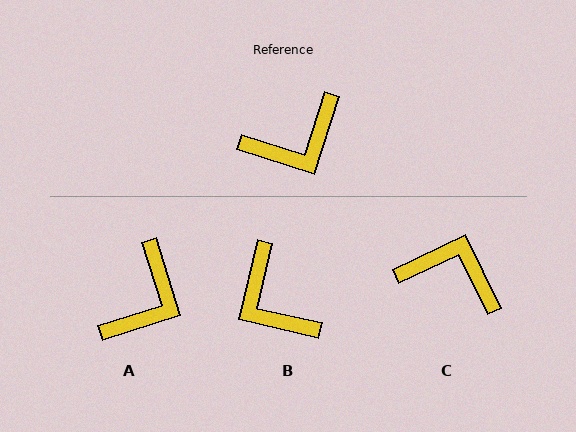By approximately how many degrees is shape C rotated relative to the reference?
Approximately 133 degrees counter-clockwise.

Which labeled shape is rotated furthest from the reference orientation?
C, about 133 degrees away.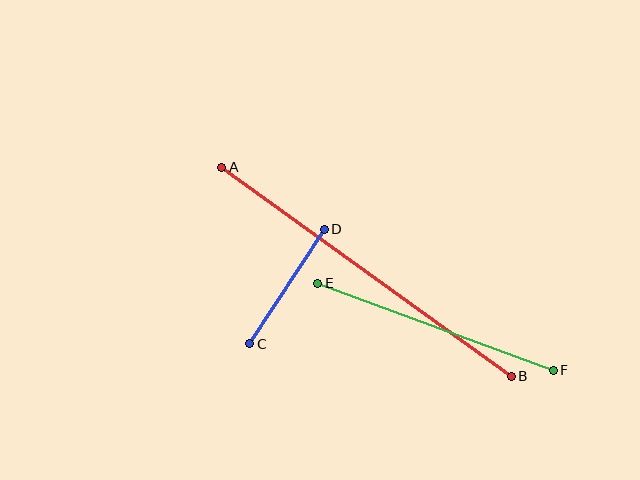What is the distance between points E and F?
The distance is approximately 251 pixels.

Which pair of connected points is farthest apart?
Points A and B are farthest apart.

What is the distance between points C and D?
The distance is approximately 137 pixels.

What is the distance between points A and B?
The distance is approximately 357 pixels.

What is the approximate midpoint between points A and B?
The midpoint is at approximately (366, 272) pixels.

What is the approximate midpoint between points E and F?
The midpoint is at approximately (436, 327) pixels.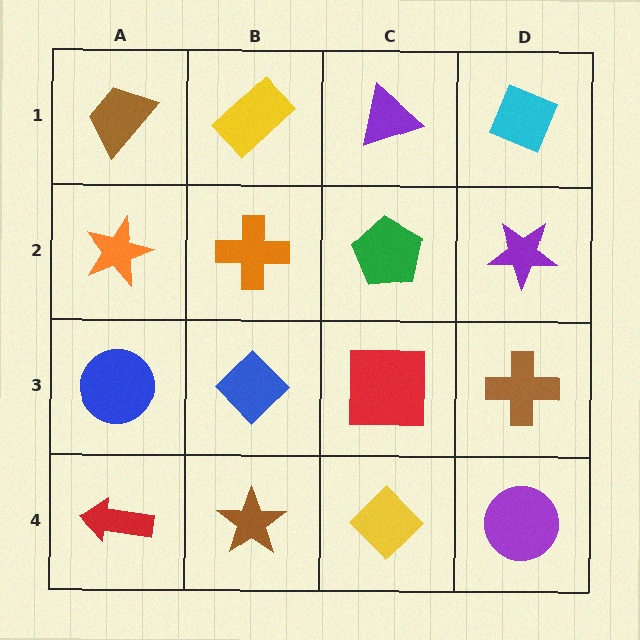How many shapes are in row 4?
4 shapes.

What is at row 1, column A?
A brown trapezoid.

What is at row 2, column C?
A green pentagon.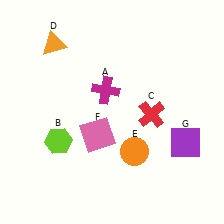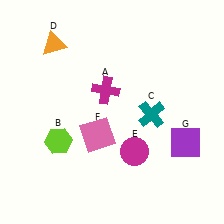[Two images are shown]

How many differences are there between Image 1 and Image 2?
There are 2 differences between the two images.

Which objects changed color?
C changed from red to teal. E changed from orange to magenta.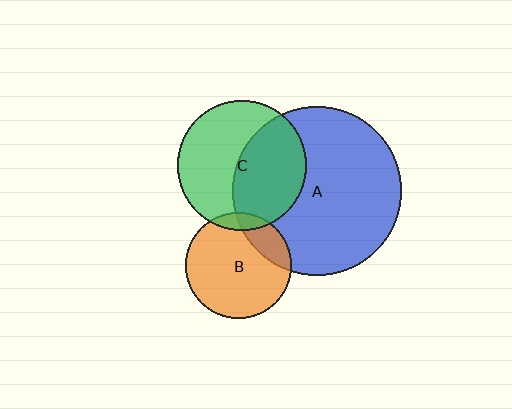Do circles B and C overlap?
Yes.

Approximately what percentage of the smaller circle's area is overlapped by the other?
Approximately 10%.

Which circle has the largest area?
Circle A (blue).